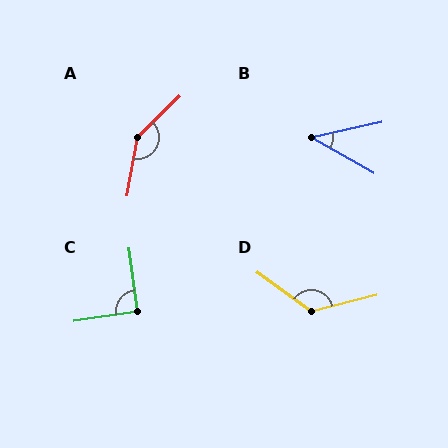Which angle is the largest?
A, at approximately 145 degrees.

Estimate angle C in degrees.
Approximately 91 degrees.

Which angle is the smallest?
B, at approximately 42 degrees.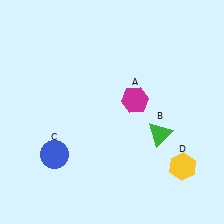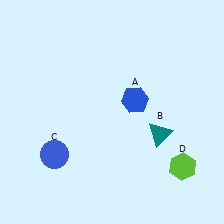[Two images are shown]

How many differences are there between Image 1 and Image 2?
There are 3 differences between the two images.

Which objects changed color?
A changed from magenta to blue. B changed from green to teal. D changed from yellow to lime.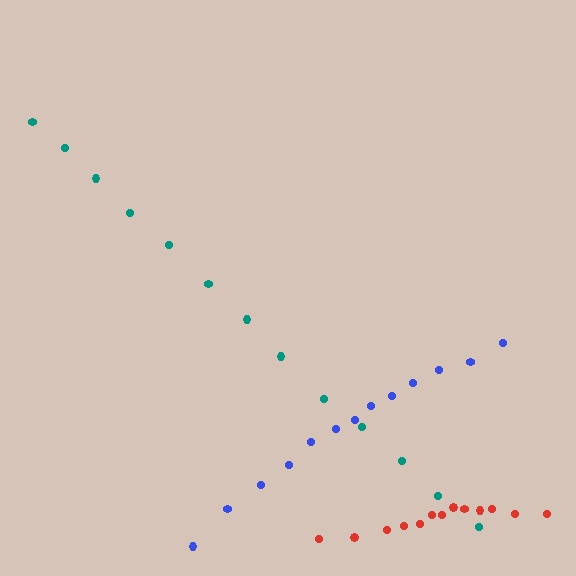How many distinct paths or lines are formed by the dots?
There are 3 distinct paths.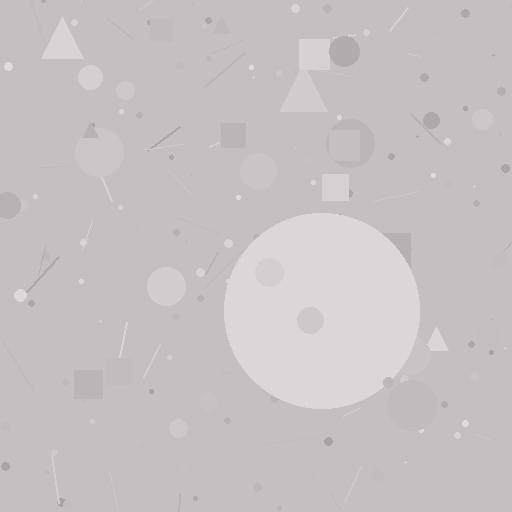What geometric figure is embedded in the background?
A circle is embedded in the background.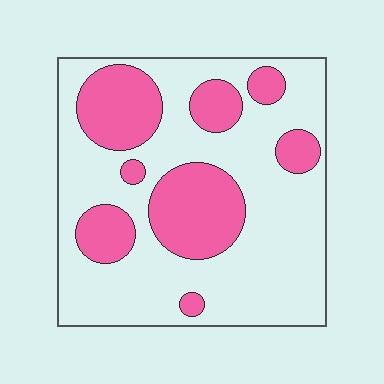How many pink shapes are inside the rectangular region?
8.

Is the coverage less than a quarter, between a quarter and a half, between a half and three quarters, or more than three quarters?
Between a quarter and a half.